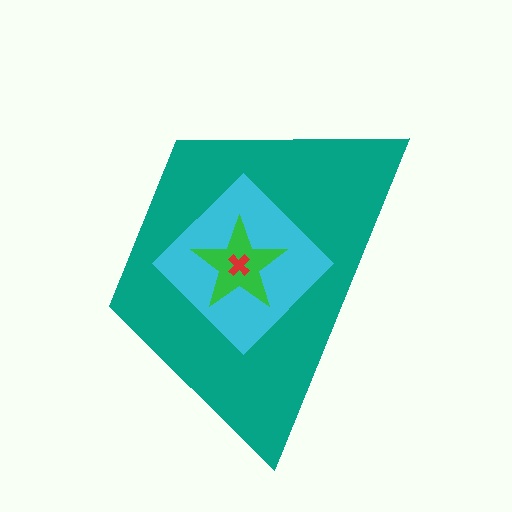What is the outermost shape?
The teal trapezoid.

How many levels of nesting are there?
4.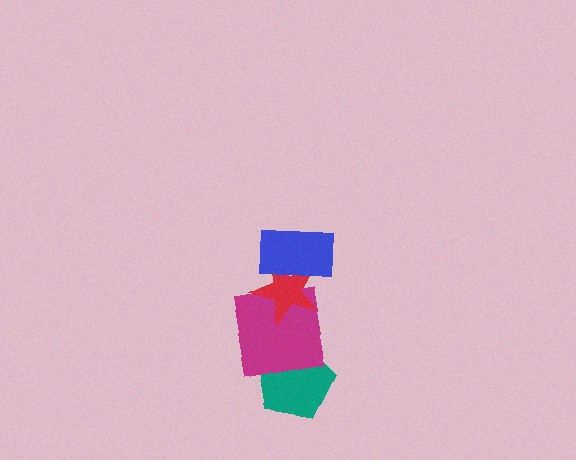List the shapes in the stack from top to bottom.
From top to bottom: the blue rectangle, the red star, the magenta square, the teal pentagon.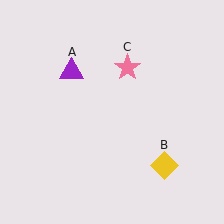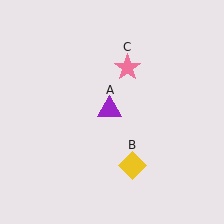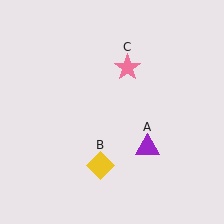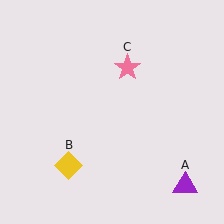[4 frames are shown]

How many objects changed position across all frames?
2 objects changed position: purple triangle (object A), yellow diamond (object B).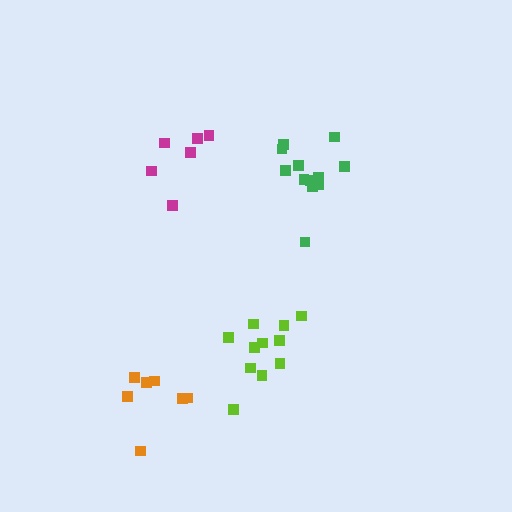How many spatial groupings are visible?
There are 4 spatial groupings.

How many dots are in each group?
Group 1: 7 dots, Group 2: 6 dots, Group 3: 11 dots, Group 4: 12 dots (36 total).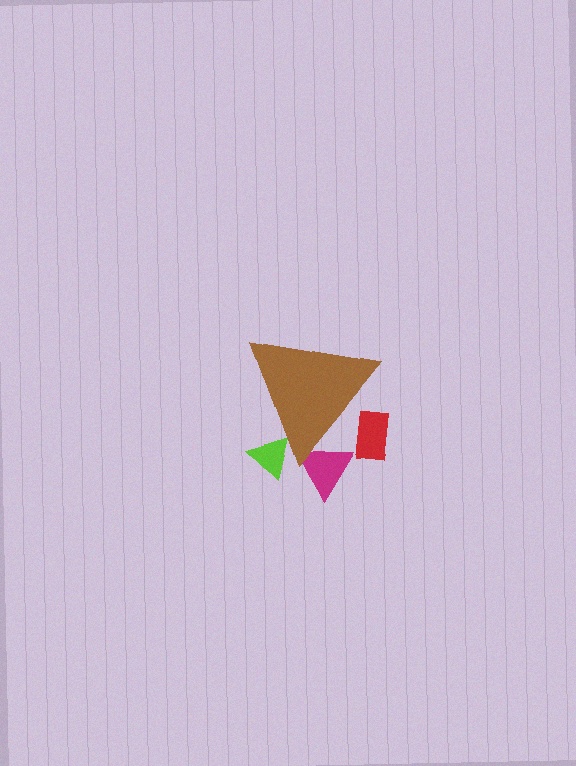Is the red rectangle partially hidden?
Yes, the red rectangle is partially hidden behind the brown triangle.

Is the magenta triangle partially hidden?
Yes, the magenta triangle is partially hidden behind the brown triangle.